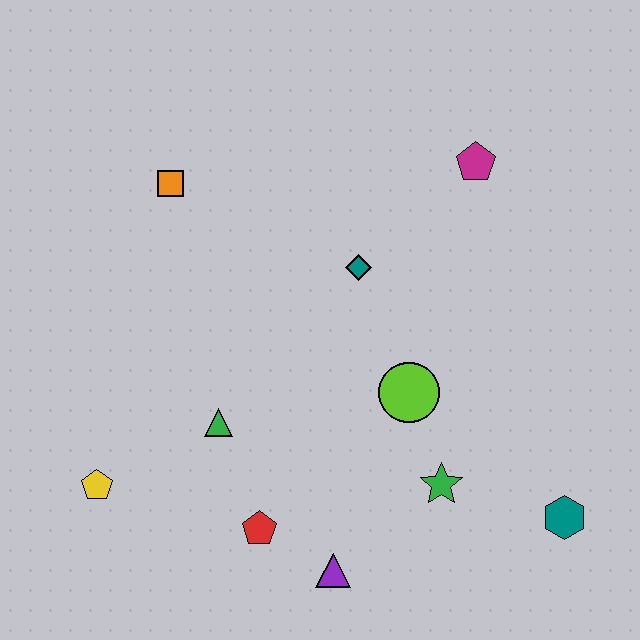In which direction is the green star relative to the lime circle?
The green star is below the lime circle.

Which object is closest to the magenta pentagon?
The teal diamond is closest to the magenta pentagon.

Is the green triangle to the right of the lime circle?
No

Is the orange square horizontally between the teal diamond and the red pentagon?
No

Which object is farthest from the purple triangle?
The magenta pentagon is farthest from the purple triangle.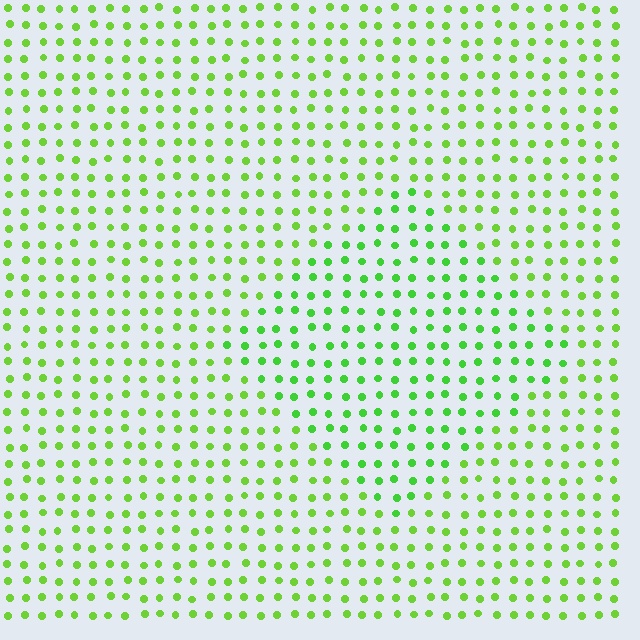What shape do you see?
I see a diamond.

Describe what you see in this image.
The image is filled with small lime elements in a uniform arrangement. A diamond-shaped region is visible where the elements are tinted to a slightly different hue, forming a subtle color boundary.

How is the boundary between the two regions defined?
The boundary is defined purely by a slight shift in hue (about 19 degrees). Spacing, size, and orientation are identical on both sides.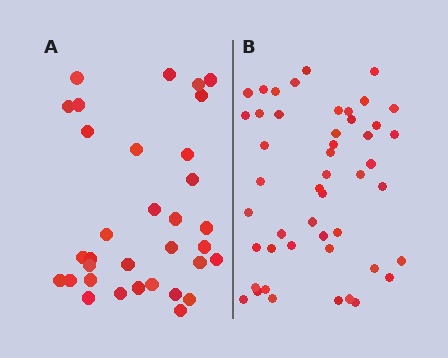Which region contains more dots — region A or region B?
Region B (the right region) has more dots.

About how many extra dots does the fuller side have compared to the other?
Region B has approximately 15 more dots than region A.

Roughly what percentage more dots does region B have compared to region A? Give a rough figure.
About 45% more.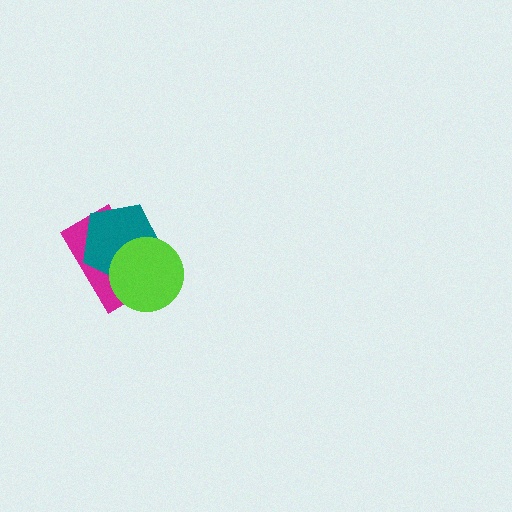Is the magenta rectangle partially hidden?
Yes, it is partially covered by another shape.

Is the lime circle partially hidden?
No, no other shape covers it.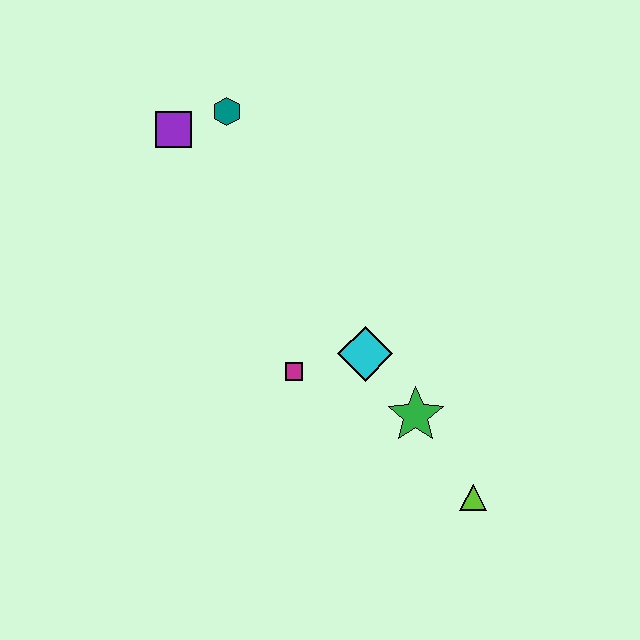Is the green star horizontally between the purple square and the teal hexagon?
No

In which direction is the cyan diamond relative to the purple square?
The cyan diamond is below the purple square.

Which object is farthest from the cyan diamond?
The purple square is farthest from the cyan diamond.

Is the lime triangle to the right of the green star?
Yes